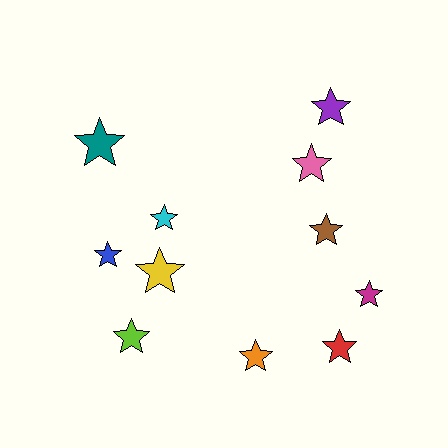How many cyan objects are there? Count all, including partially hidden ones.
There is 1 cyan object.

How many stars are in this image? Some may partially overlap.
There are 11 stars.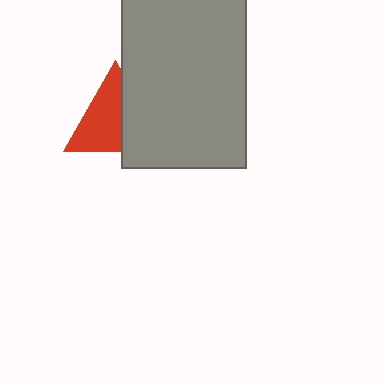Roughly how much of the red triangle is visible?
About half of it is visible (roughly 61%).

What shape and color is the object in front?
The object in front is a gray rectangle.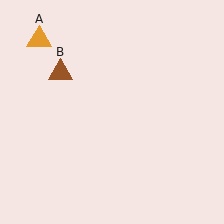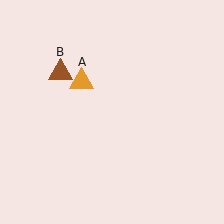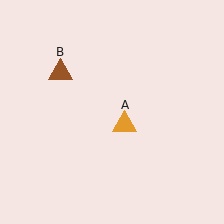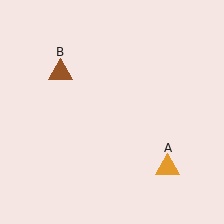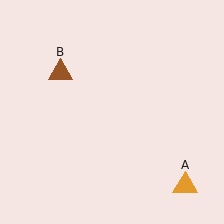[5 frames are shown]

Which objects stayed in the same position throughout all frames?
Brown triangle (object B) remained stationary.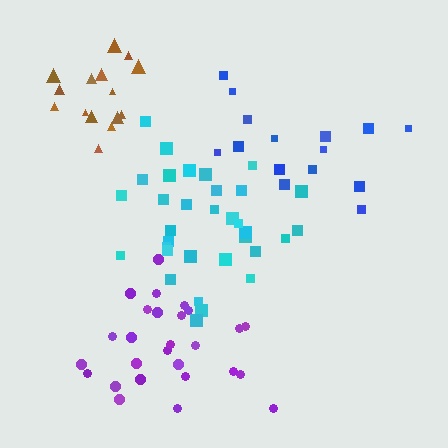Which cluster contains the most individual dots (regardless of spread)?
Cyan (33).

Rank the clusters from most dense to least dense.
brown, cyan, purple, blue.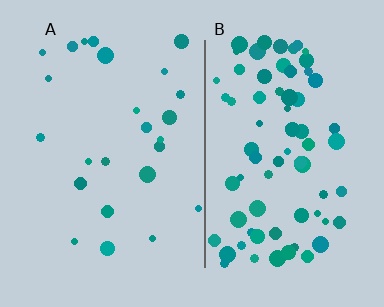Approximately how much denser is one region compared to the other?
Approximately 3.1× — region B over region A.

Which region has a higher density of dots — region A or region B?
B (the right).